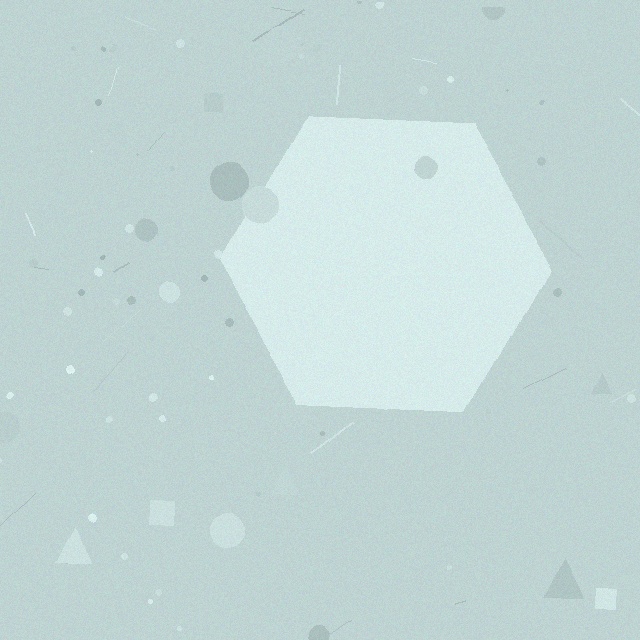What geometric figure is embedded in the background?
A hexagon is embedded in the background.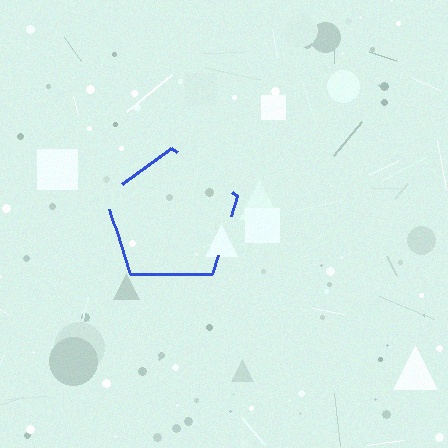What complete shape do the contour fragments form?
The contour fragments form a pentagon.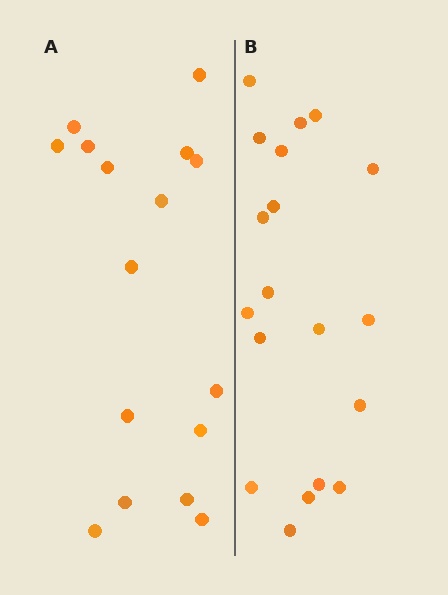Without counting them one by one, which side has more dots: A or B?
Region B (the right region) has more dots.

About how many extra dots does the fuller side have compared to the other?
Region B has just a few more — roughly 2 or 3 more dots than region A.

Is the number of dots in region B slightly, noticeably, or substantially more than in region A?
Region B has only slightly more — the two regions are fairly close. The ratio is roughly 1.2 to 1.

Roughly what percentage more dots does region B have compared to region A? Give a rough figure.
About 20% more.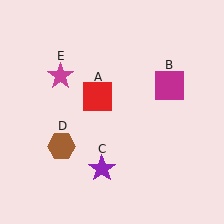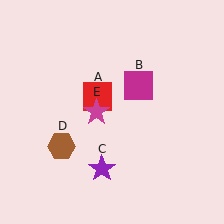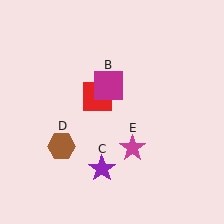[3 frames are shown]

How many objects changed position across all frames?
2 objects changed position: magenta square (object B), magenta star (object E).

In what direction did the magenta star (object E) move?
The magenta star (object E) moved down and to the right.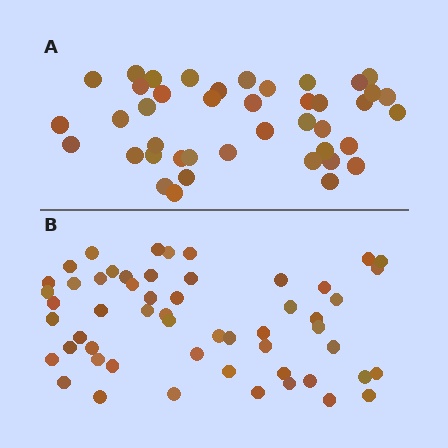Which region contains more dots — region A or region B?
Region B (the bottom region) has more dots.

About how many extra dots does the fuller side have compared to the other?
Region B has approximately 15 more dots than region A.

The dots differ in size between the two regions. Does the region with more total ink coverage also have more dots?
No. Region A has more total ink coverage because its dots are larger, but region B actually contains more individual dots. Total area can be misleading — the number of items is what matters here.